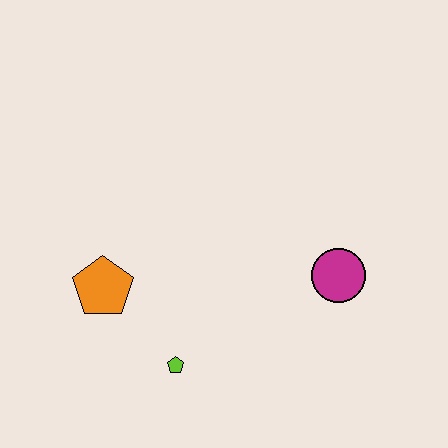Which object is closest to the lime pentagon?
The orange pentagon is closest to the lime pentagon.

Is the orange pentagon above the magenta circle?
No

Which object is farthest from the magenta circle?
The orange pentagon is farthest from the magenta circle.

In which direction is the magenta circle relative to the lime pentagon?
The magenta circle is to the right of the lime pentagon.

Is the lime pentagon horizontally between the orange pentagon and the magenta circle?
Yes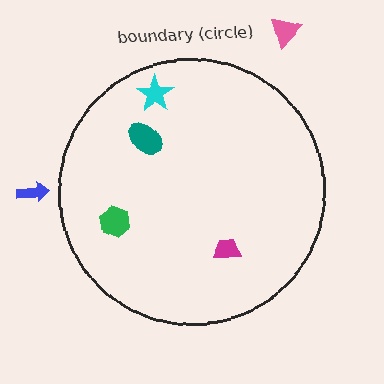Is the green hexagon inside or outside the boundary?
Inside.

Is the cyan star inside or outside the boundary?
Inside.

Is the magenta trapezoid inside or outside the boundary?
Inside.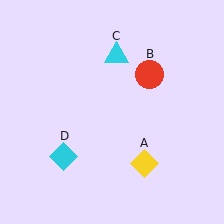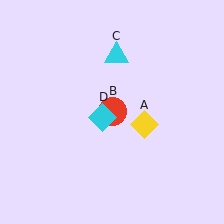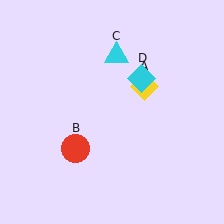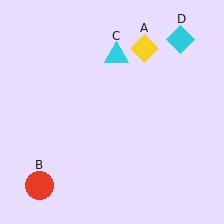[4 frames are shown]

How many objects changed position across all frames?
3 objects changed position: yellow diamond (object A), red circle (object B), cyan diamond (object D).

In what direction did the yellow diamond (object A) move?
The yellow diamond (object A) moved up.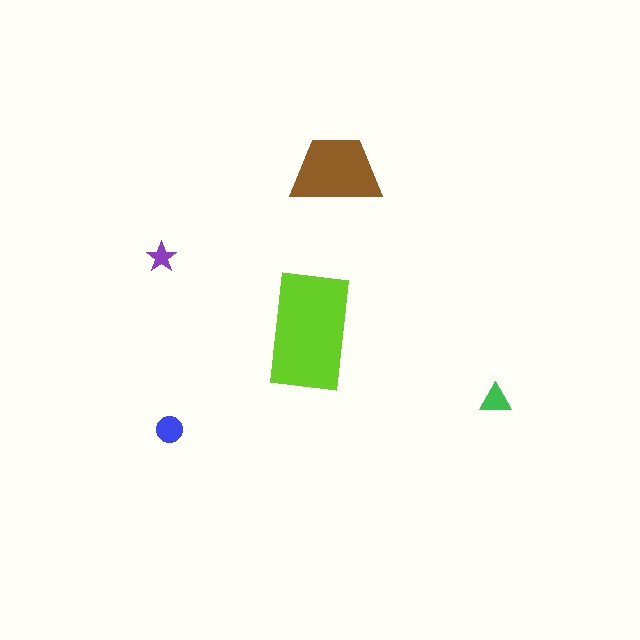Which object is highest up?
The brown trapezoid is topmost.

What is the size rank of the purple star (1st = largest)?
5th.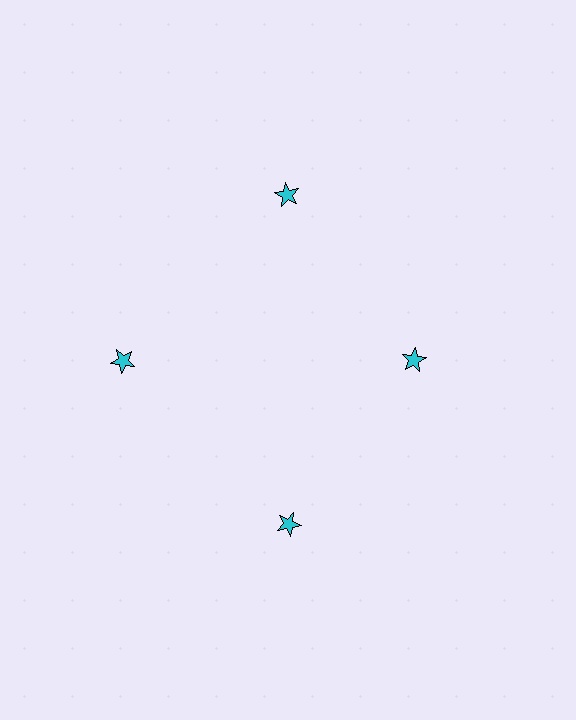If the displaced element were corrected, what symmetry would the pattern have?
It would have 4-fold rotational symmetry — the pattern would map onto itself every 90 degrees.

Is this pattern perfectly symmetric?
No. The 4 cyan stars are arranged in a ring, but one element near the 3 o'clock position is pulled inward toward the center, breaking the 4-fold rotational symmetry.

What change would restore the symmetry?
The symmetry would be restored by moving it outward, back onto the ring so that all 4 stars sit at equal angles and equal distance from the center.